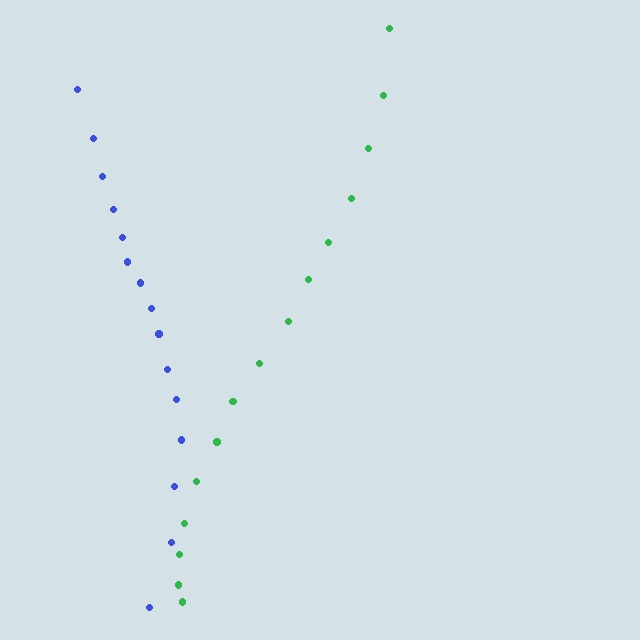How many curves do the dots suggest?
There are 2 distinct paths.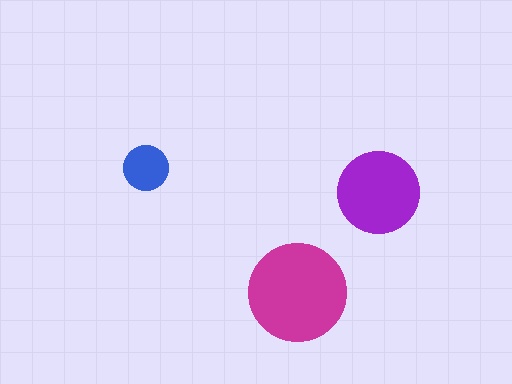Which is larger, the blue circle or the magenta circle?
The magenta one.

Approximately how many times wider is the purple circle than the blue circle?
About 2 times wider.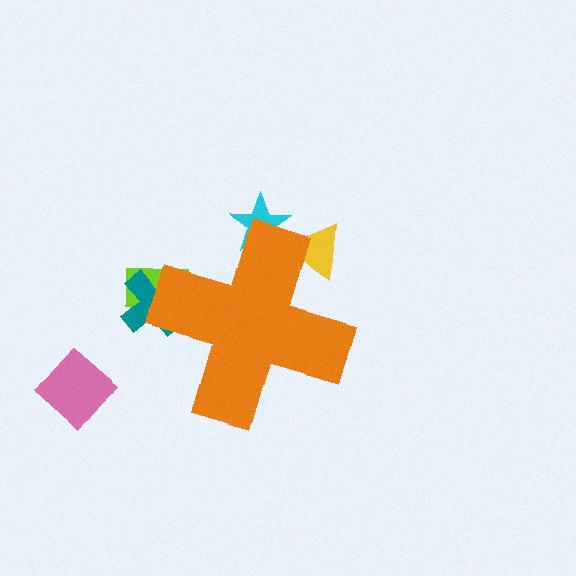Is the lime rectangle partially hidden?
Yes, the lime rectangle is partially hidden behind the orange cross.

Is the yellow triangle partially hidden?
Yes, the yellow triangle is partially hidden behind the orange cross.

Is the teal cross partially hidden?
Yes, the teal cross is partially hidden behind the orange cross.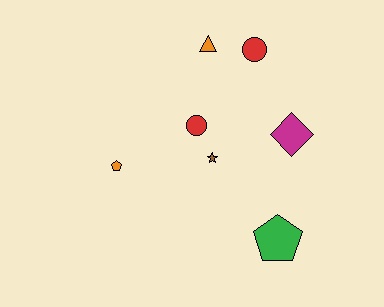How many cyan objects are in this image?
There are no cyan objects.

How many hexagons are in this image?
There are no hexagons.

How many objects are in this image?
There are 7 objects.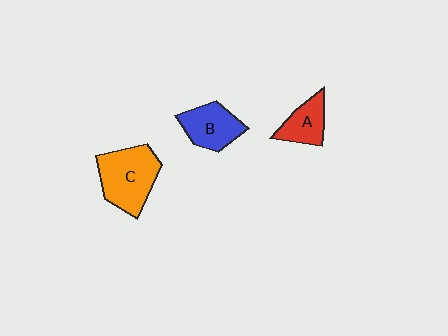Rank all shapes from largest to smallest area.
From largest to smallest: C (orange), B (blue), A (red).